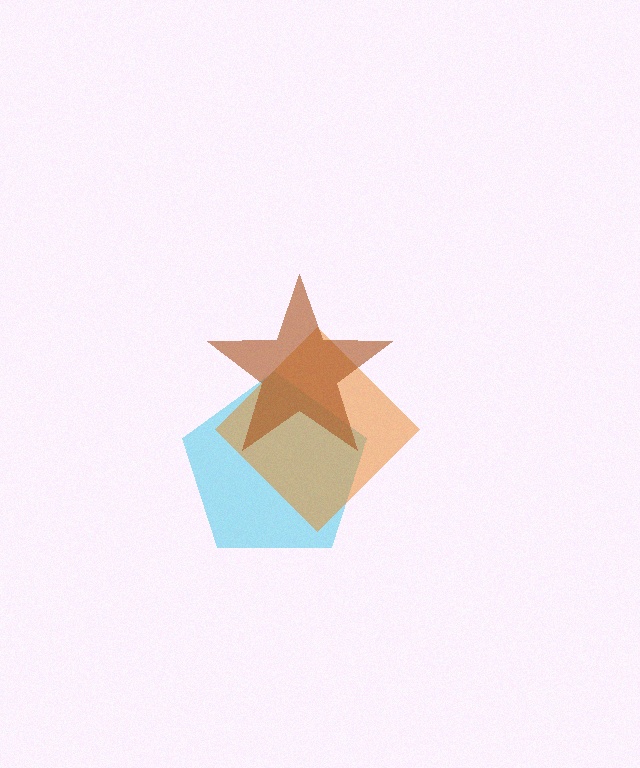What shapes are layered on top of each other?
The layered shapes are: a cyan pentagon, an orange diamond, a brown star.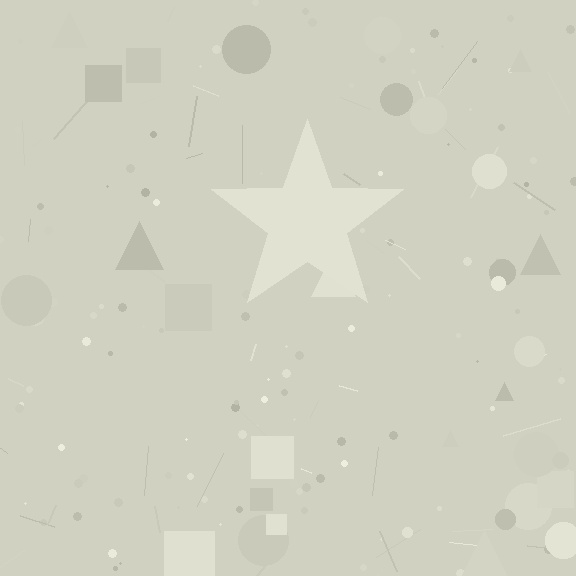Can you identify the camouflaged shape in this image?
The camouflaged shape is a star.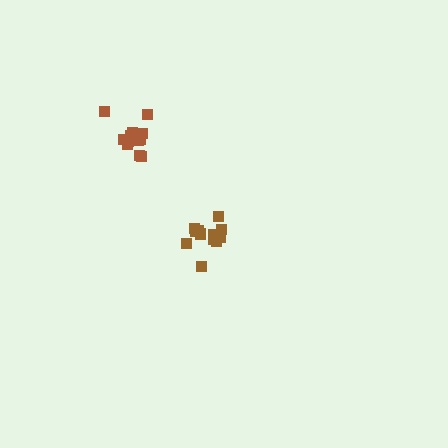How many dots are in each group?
Group 1: 12 dots, Group 2: 12 dots (24 total).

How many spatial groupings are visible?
There are 2 spatial groupings.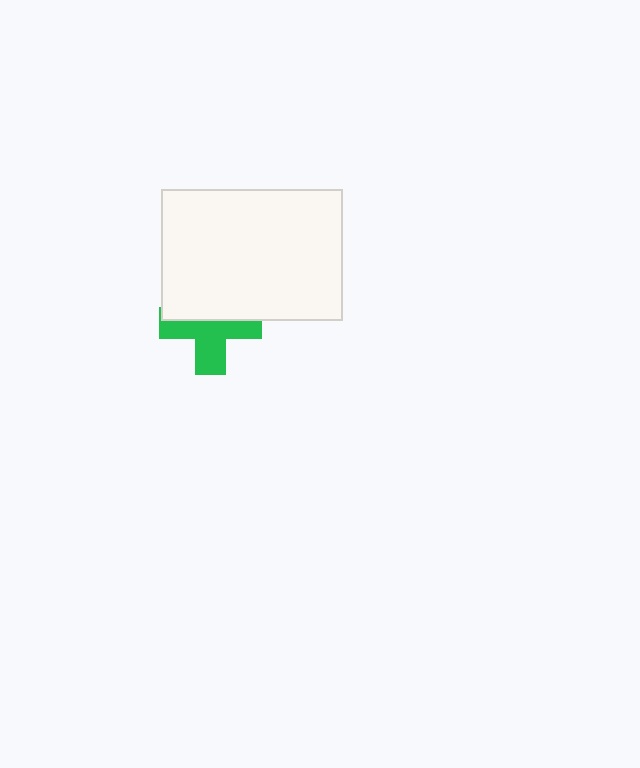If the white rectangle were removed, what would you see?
You would see the complete green cross.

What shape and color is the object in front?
The object in front is a white rectangle.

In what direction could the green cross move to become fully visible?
The green cross could move down. That would shift it out from behind the white rectangle entirely.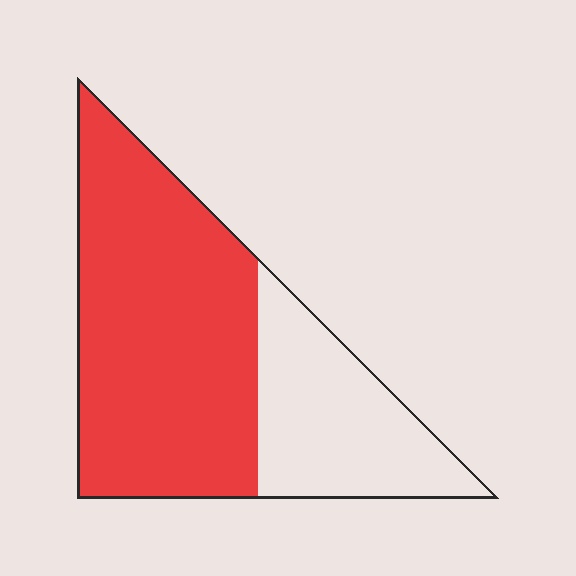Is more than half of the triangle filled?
Yes.